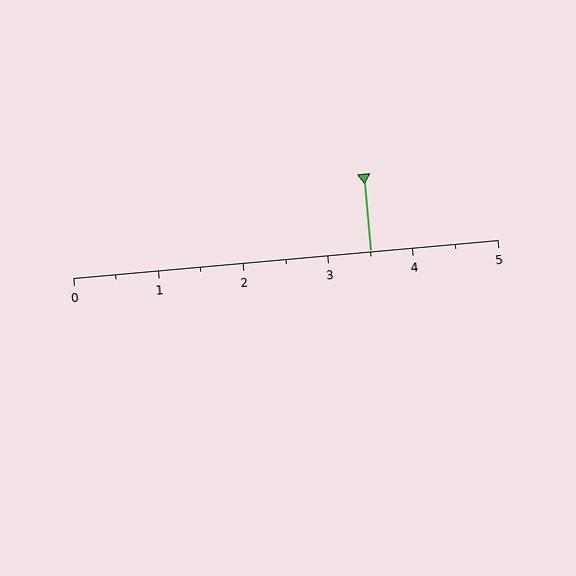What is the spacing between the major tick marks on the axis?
The major ticks are spaced 1 apart.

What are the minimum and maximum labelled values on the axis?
The axis runs from 0 to 5.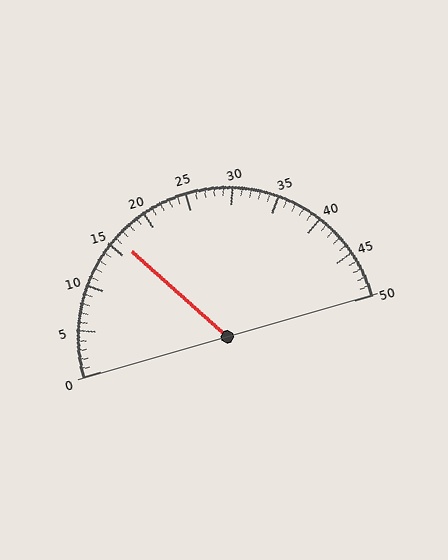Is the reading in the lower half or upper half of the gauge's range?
The reading is in the lower half of the range (0 to 50).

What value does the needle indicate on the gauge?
The needle indicates approximately 16.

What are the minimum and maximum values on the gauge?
The gauge ranges from 0 to 50.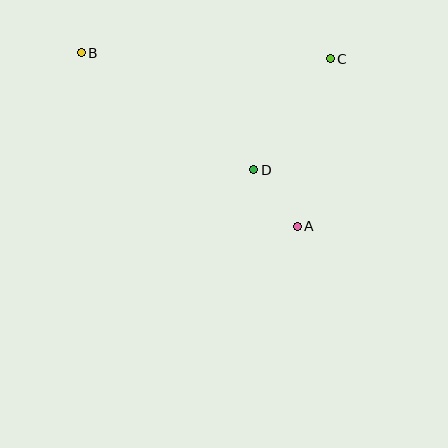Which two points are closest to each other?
Points A and D are closest to each other.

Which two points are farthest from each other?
Points A and B are farthest from each other.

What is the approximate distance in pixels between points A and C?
The distance between A and C is approximately 170 pixels.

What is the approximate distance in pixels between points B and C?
The distance between B and C is approximately 249 pixels.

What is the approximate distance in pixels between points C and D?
The distance between C and D is approximately 135 pixels.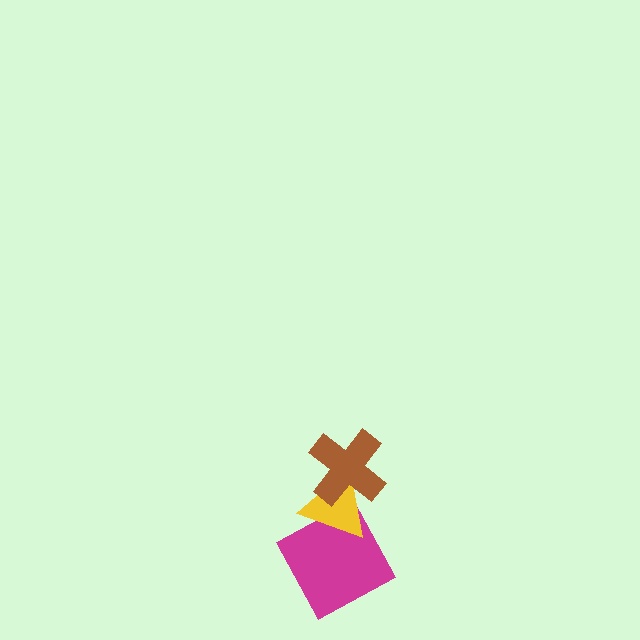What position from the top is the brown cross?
The brown cross is 1st from the top.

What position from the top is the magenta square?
The magenta square is 3rd from the top.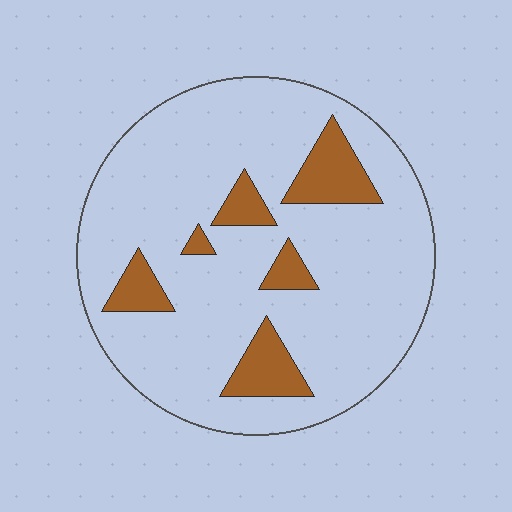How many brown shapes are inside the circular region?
6.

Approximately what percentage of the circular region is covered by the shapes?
Approximately 15%.